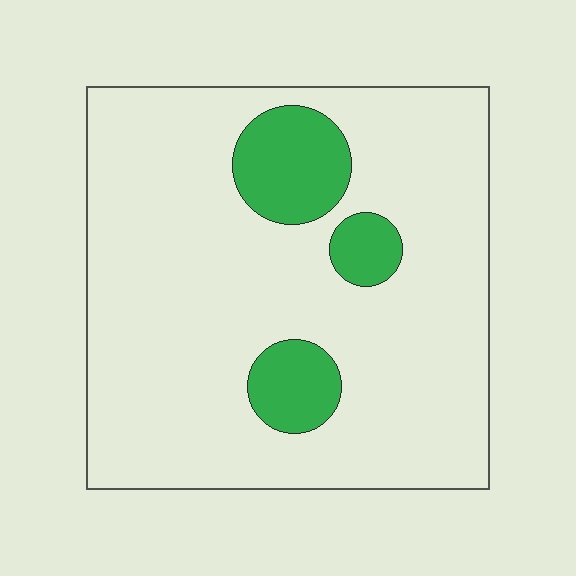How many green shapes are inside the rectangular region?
3.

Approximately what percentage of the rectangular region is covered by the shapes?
Approximately 15%.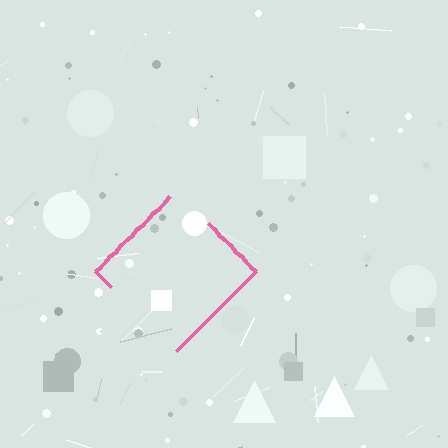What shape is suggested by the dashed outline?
The dashed outline suggests a diamond.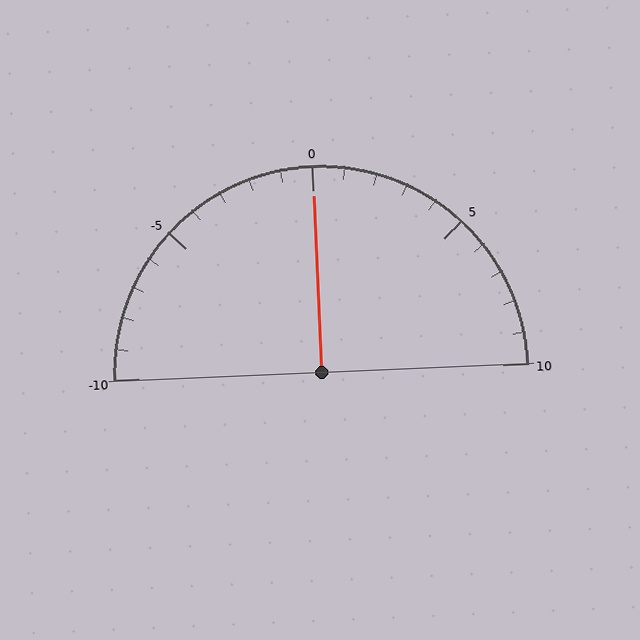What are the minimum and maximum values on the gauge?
The gauge ranges from -10 to 10.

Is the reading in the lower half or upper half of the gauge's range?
The reading is in the upper half of the range (-10 to 10).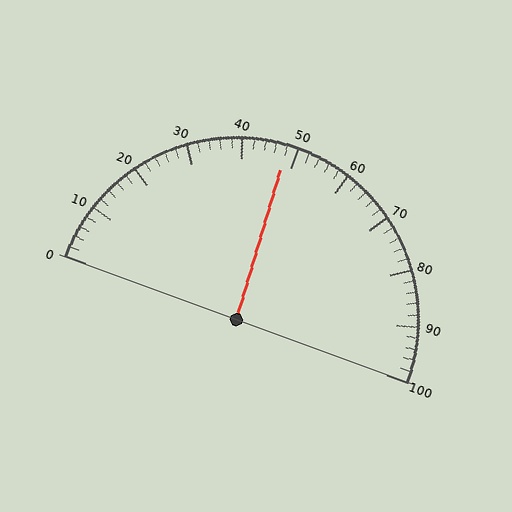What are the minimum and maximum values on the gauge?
The gauge ranges from 0 to 100.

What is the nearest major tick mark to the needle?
The nearest major tick mark is 50.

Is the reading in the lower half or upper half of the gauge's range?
The reading is in the lower half of the range (0 to 100).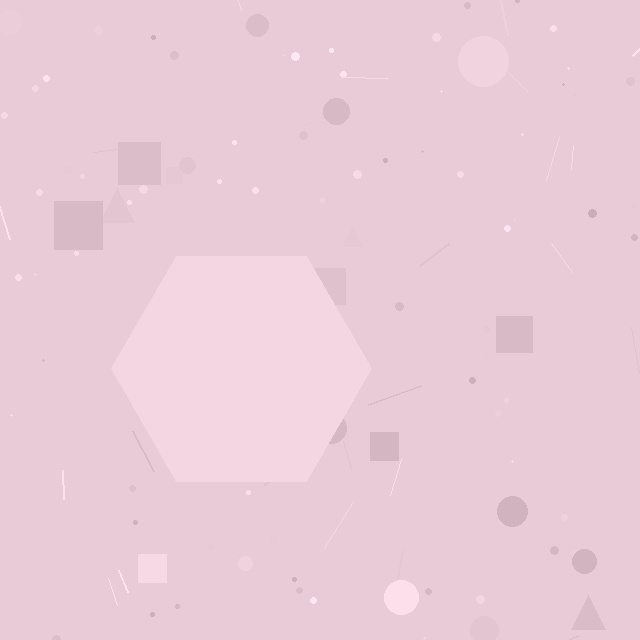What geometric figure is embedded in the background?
A hexagon is embedded in the background.